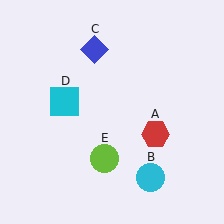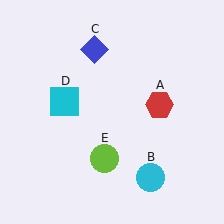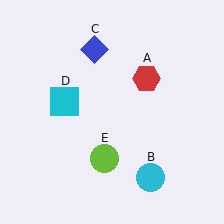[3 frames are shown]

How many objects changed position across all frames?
1 object changed position: red hexagon (object A).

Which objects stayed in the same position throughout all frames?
Cyan circle (object B) and blue diamond (object C) and cyan square (object D) and lime circle (object E) remained stationary.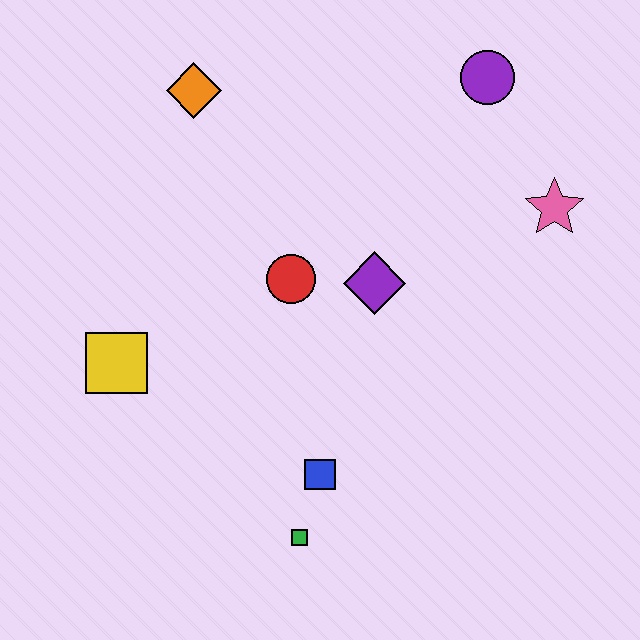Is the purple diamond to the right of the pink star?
No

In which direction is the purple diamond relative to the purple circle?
The purple diamond is below the purple circle.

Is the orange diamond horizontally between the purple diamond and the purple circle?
No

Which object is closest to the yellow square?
The red circle is closest to the yellow square.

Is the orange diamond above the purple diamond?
Yes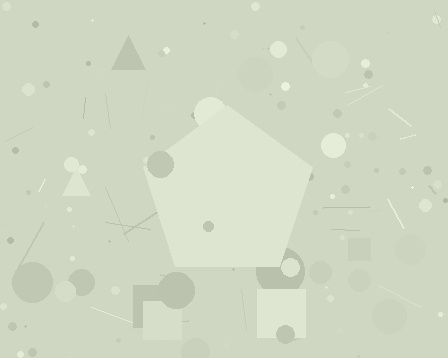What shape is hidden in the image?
A pentagon is hidden in the image.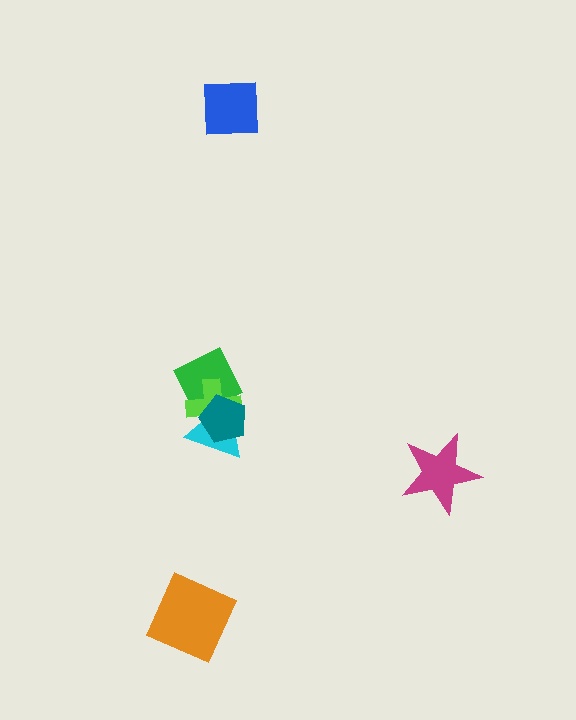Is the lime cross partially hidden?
Yes, it is partially covered by another shape.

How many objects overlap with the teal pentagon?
3 objects overlap with the teal pentagon.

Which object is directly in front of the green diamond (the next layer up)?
The lime cross is directly in front of the green diamond.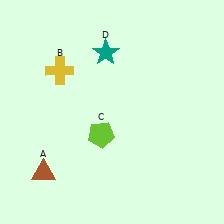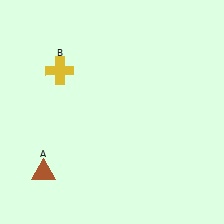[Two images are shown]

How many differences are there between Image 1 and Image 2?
There are 2 differences between the two images.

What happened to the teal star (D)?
The teal star (D) was removed in Image 2. It was in the top-left area of Image 1.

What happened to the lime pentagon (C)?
The lime pentagon (C) was removed in Image 2. It was in the bottom-left area of Image 1.